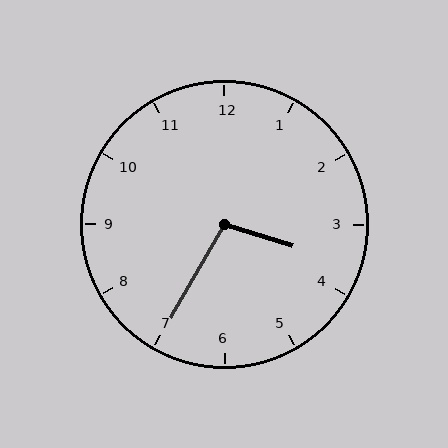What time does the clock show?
3:35.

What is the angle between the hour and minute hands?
Approximately 102 degrees.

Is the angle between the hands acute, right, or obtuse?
It is obtuse.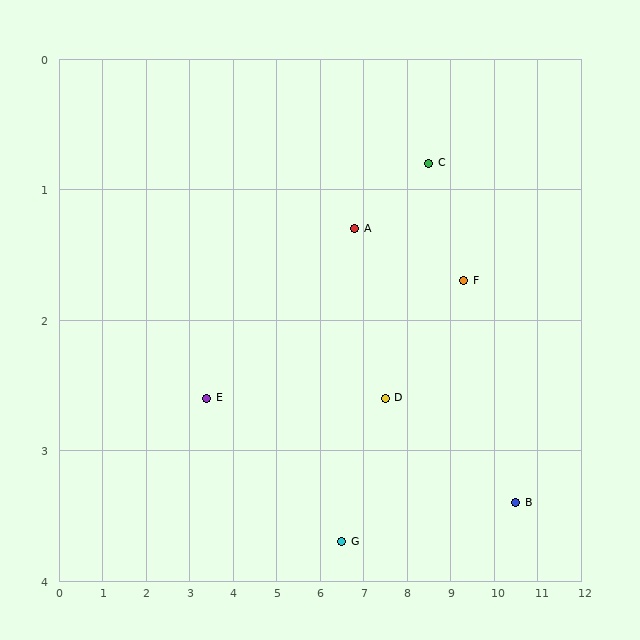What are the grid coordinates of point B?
Point B is at approximately (10.5, 3.4).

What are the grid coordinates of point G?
Point G is at approximately (6.5, 3.7).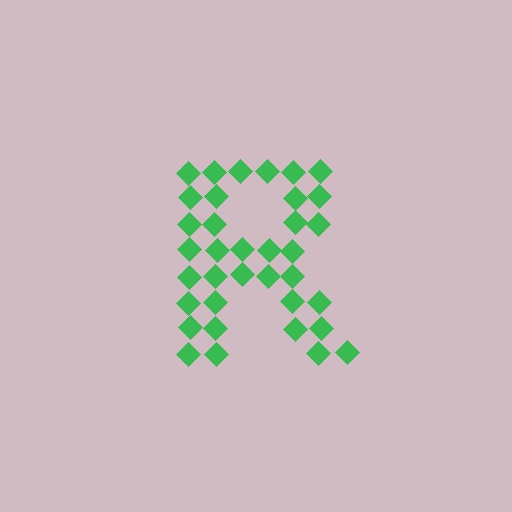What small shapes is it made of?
It is made of small diamonds.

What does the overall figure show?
The overall figure shows the letter R.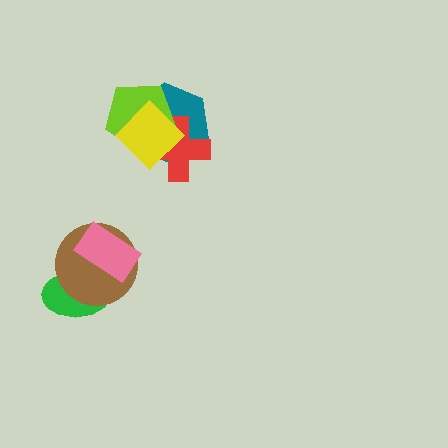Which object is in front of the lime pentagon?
The yellow diamond is in front of the lime pentagon.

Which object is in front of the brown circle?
The pink rectangle is in front of the brown circle.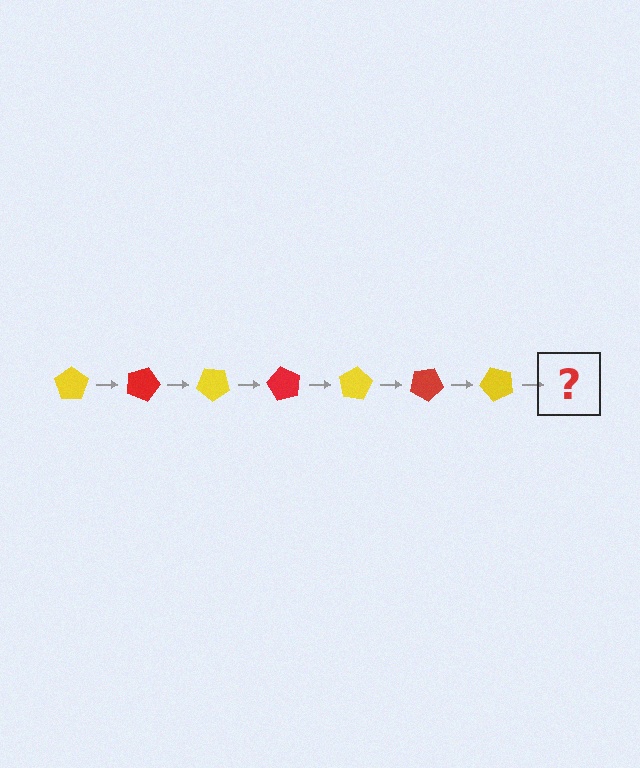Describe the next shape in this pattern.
It should be a red pentagon, rotated 140 degrees from the start.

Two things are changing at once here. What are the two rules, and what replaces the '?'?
The two rules are that it rotates 20 degrees each step and the color cycles through yellow and red. The '?' should be a red pentagon, rotated 140 degrees from the start.